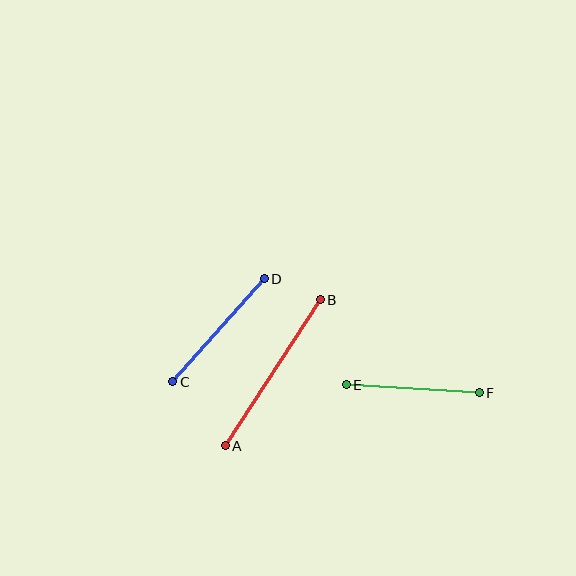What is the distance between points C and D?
The distance is approximately 138 pixels.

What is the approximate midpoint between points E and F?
The midpoint is at approximately (413, 389) pixels.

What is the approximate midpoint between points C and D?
The midpoint is at approximately (219, 330) pixels.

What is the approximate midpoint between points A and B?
The midpoint is at approximately (273, 373) pixels.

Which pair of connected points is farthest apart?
Points A and B are farthest apart.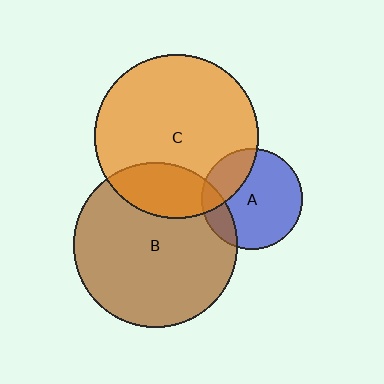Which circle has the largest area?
Circle B (brown).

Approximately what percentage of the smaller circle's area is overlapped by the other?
Approximately 25%.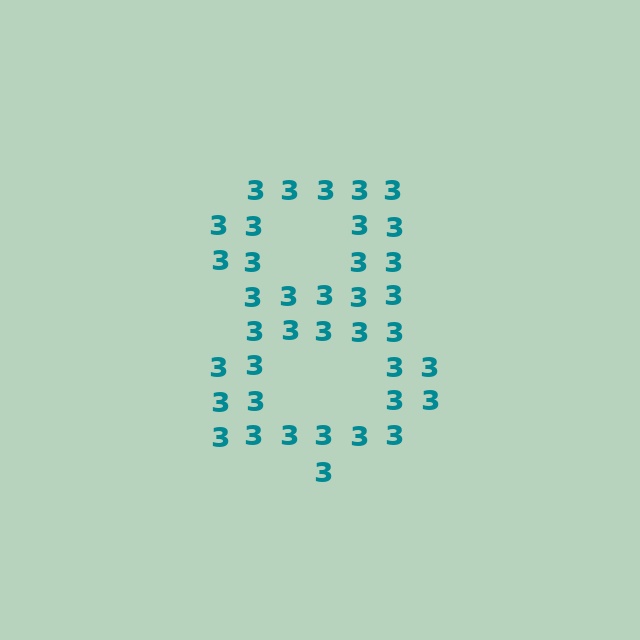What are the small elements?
The small elements are digit 3's.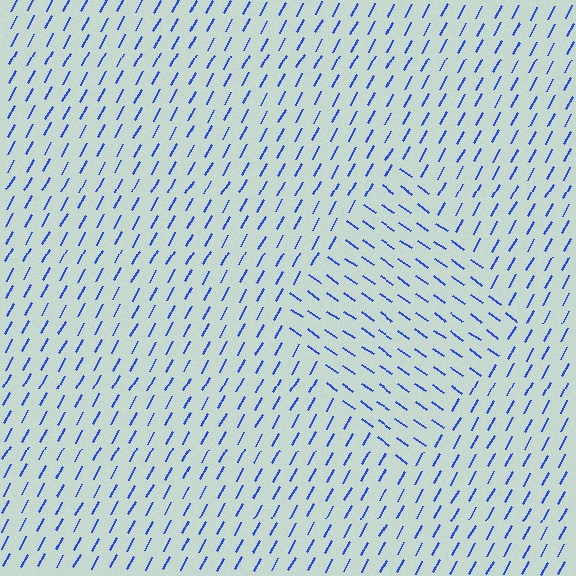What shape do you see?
I see a diamond.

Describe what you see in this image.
The image is filled with small blue line segments. A diamond region in the image has lines oriented differently from the surrounding lines, creating a visible texture boundary.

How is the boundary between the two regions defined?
The boundary is defined purely by a change in line orientation (approximately 84 degrees difference). All lines are the same color and thickness.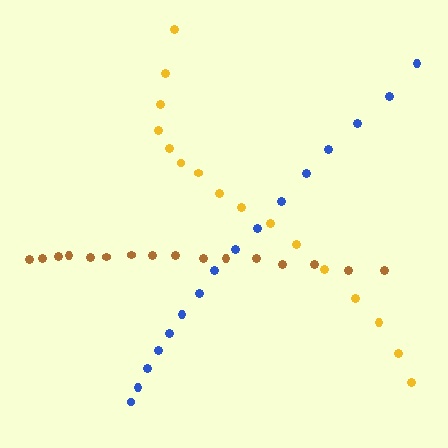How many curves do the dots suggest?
There are 3 distinct paths.